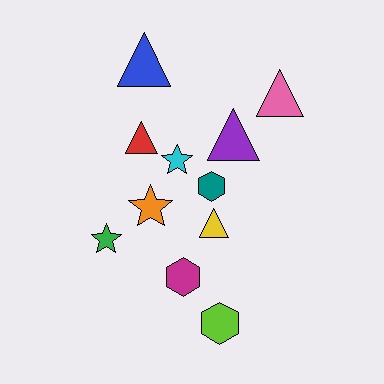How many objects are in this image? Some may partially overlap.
There are 11 objects.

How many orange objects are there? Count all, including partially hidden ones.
There is 1 orange object.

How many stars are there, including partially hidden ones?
There are 3 stars.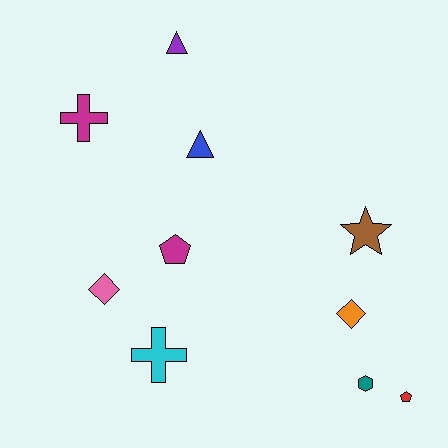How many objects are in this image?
There are 10 objects.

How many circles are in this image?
There are no circles.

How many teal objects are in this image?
There is 1 teal object.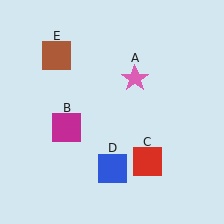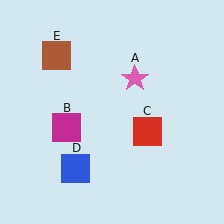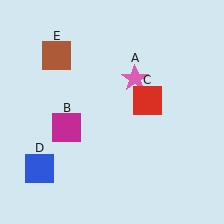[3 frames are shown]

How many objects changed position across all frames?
2 objects changed position: red square (object C), blue square (object D).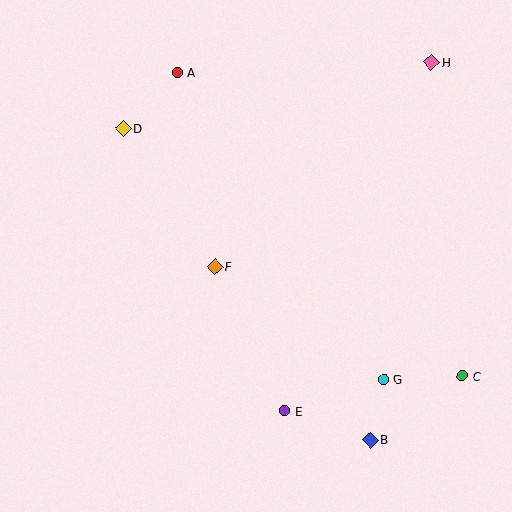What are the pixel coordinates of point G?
Point G is at (384, 379).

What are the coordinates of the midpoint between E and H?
The midpoint between E and H is at (358, 237).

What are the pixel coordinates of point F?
Point F is at (215, 267).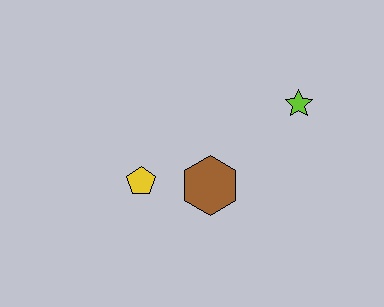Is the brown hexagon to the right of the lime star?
No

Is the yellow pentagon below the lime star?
Yes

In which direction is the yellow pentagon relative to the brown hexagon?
The yellow pentagon is to the left of the brown hexagon.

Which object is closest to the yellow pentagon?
The brown hexagon is closest to the yellow pentagon.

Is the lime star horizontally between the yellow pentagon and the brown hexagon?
No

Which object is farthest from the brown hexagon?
The lime star is farthest from the brown hexagon.